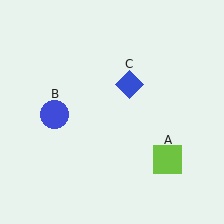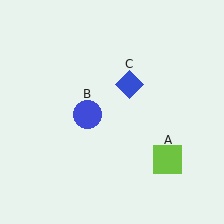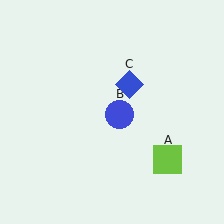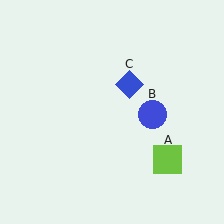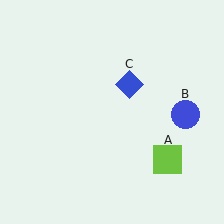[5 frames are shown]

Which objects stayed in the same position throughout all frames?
Lime square (object A) and blue diamond (object C) remained stationary.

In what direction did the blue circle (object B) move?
The blue circle (object B) moved right.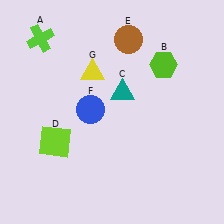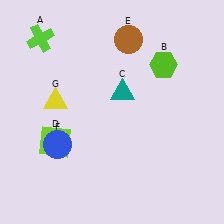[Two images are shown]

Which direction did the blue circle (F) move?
The blue circle (F) moved down.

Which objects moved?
The objects that moved are: the blue circle (F), the yellow triangle (G).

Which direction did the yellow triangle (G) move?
The yellow triangle (G) moved left.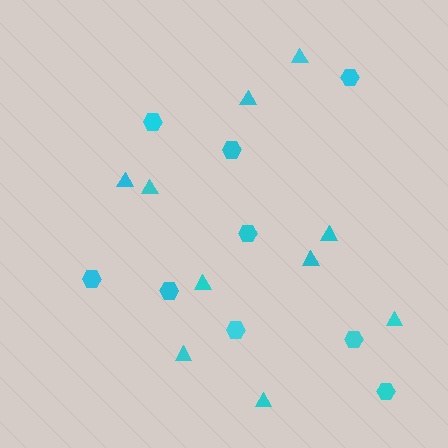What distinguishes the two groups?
There are 2 groups: one group of triangles (10) and one group of hexagons (9).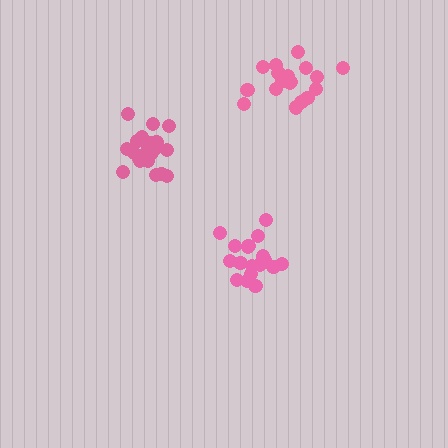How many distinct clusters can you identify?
There are 3 distinct clusters.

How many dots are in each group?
Group 1: 20 dots, Group 2: 19 dots, Group 3: 18 dots (57 total).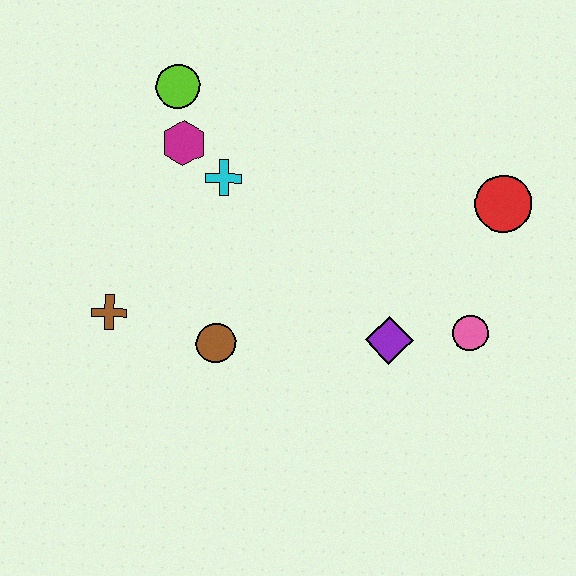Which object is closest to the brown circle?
The brown cross is closest to the brown circle.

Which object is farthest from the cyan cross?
The pink circle is farthest from the cyan cross.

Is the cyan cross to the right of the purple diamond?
No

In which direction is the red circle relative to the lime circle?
The red circle is to the right of the lime circle.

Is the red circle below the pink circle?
No